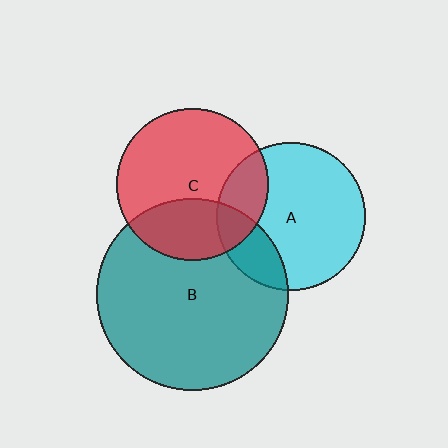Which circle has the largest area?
Circle B (teal).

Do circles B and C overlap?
Yes.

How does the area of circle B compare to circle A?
Approximately 1.7 times.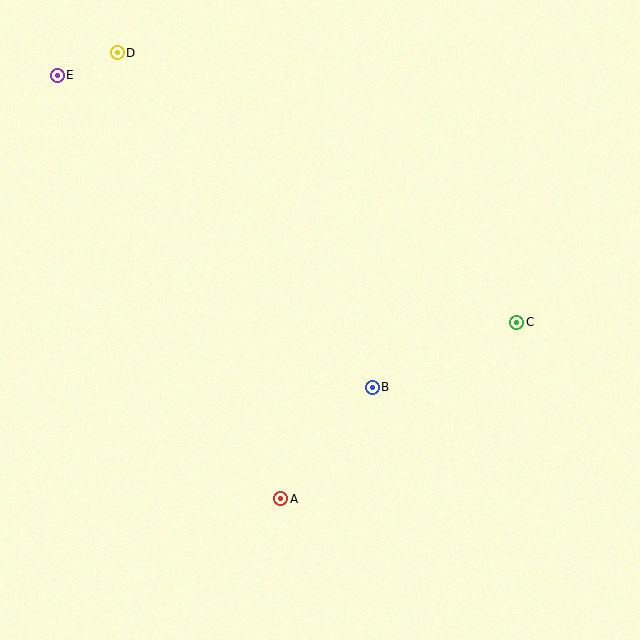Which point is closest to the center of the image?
Point B at (373, 387) is closest to the center.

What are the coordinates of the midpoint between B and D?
The midpoint between B and D is at (245, 220).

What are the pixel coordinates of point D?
Point D is at (117, 53).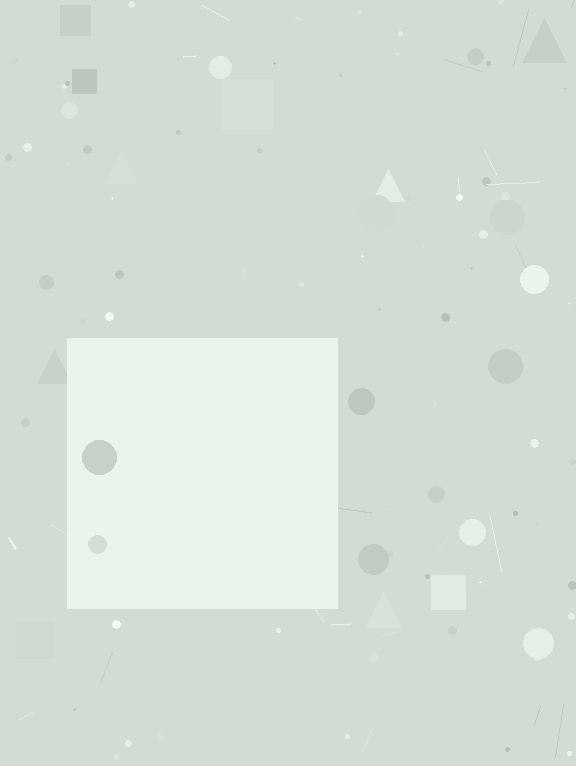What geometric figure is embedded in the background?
A square is embedded in the background.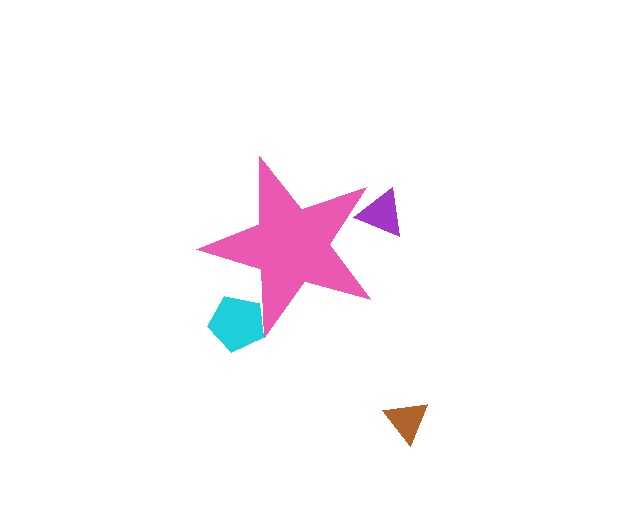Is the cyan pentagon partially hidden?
Yes, the cyan pentagon is partially hidden behind the pink star.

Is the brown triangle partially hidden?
No, the brown triangle is fully visible.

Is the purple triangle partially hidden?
Yes, the purple triangle is partially hidden behind the pink star.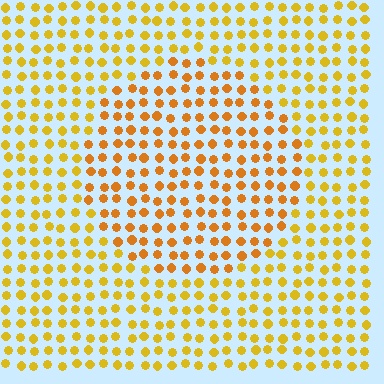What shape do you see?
I see a circle.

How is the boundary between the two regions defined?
The boundary is defined purely by a slight shift in hue (about 20 degrees). Spacing, size, and orientation are identical on both sides.